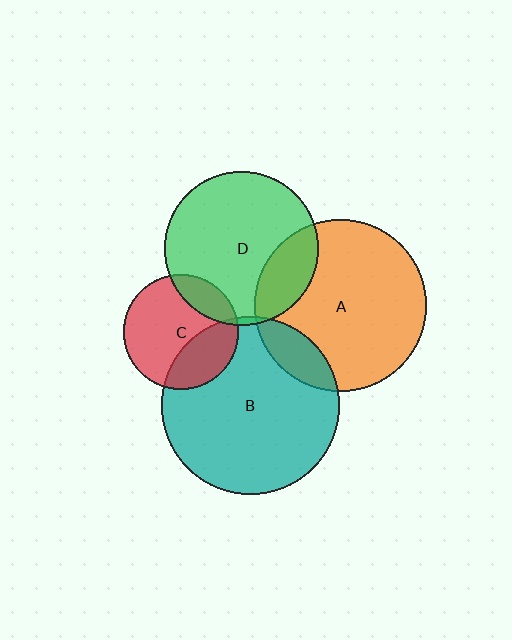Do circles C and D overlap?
Yes.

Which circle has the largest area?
Circle B (teal).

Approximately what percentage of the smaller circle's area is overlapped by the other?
Approximately 20%.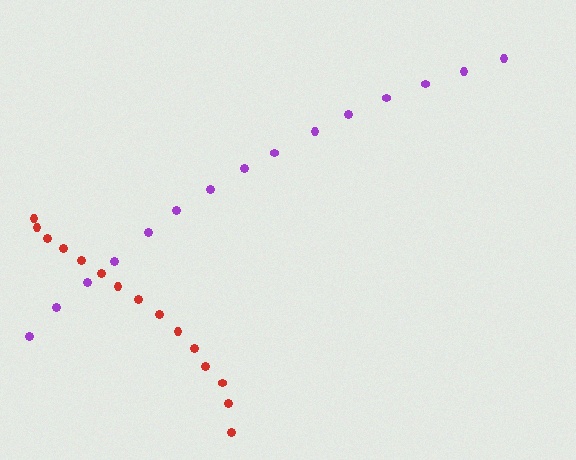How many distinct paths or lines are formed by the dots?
There are 2 distinct paths.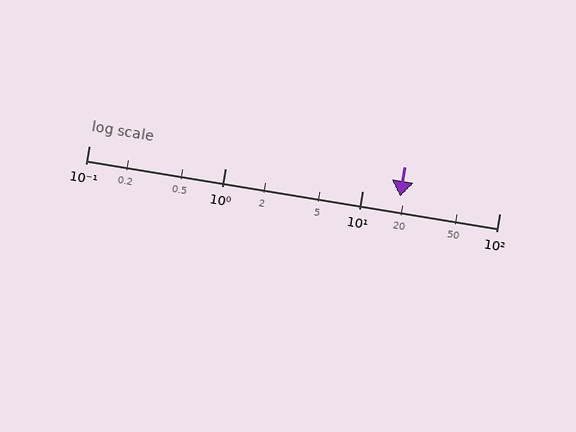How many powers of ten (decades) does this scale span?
The scale spans 3 decades, from 0.1 to 100.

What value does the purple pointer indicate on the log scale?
The pointer indicates approximately 19.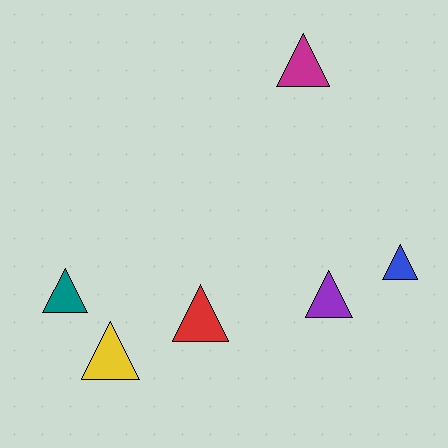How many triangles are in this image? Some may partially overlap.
There are 6 triangles.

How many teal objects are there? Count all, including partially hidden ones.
There is 1 teal object.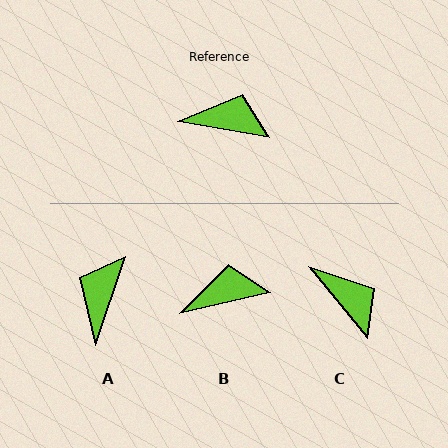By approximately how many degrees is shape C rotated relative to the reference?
Approximately 40 degrees clockwise.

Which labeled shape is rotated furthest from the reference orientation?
A, about 82 degrees away.